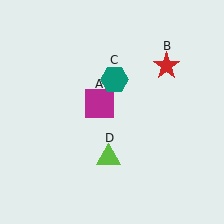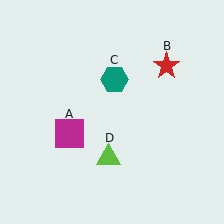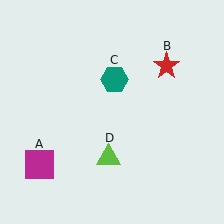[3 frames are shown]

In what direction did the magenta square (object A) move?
The magenta square (object A) moved down and to the left.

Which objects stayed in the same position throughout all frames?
Red star (object B) and teal hexagon (object C) and lime triangle (object D) remained stationary.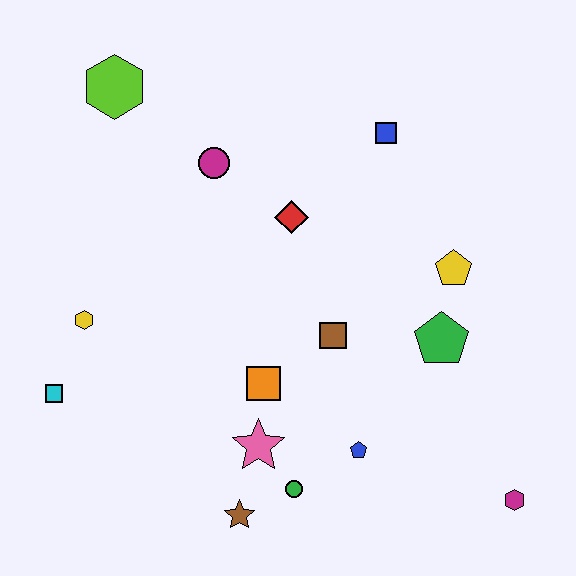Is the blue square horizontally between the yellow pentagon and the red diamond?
Yes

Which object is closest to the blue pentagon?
The green circle is closest to the blue pentagon.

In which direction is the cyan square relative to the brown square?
The cyan square is to the left of the brown square.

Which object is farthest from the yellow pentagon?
The cyan square is farthest from the yellow pentagon.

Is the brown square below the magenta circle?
Yes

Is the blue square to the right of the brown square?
Yes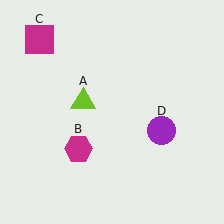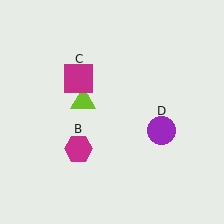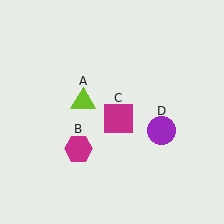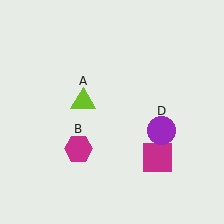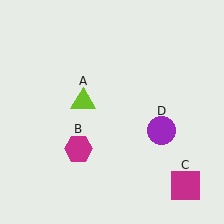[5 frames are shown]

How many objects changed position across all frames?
1 object changed position: magenta square (object C).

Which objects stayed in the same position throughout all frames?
Lime triangle (object A) and magenta hexagon (object B) and purple circle (object D) remained stationary.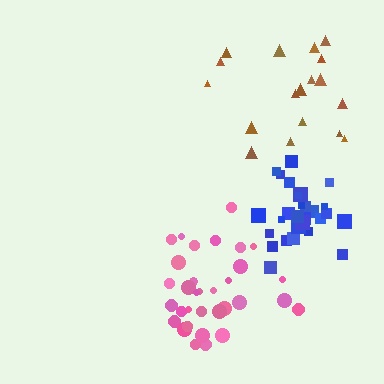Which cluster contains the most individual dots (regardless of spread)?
Pink (33).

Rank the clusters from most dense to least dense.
blue, pink, brown.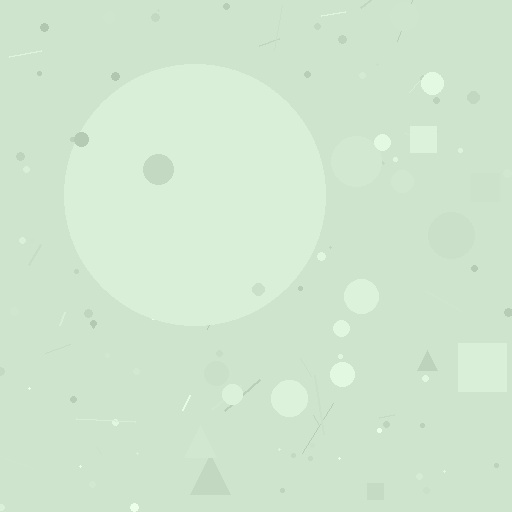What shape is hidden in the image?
A circle is hidden in the image.